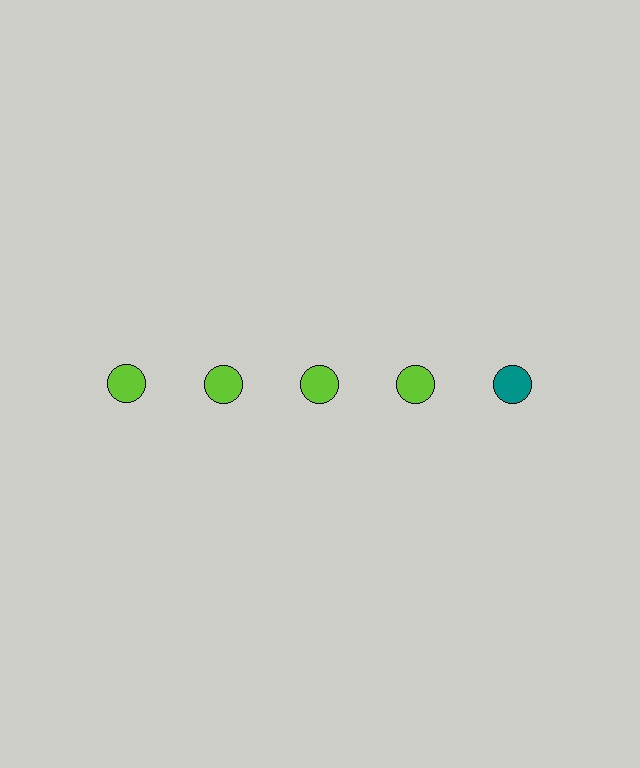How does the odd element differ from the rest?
It has a different color: teal instead of lime.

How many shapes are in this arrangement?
There are 5 shapes arranged in a grid pattern.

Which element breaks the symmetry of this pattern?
The teal circle in the top row, rightmost column breaks the symmetry. All other shapes are lime circles.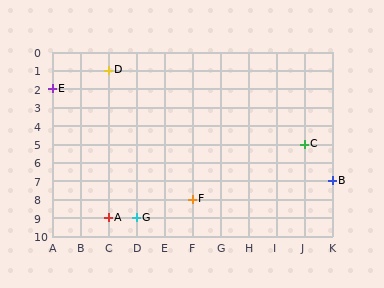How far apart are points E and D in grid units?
Points E and D are 2 columns and 1 row apart (about 2.2 grid units diagonally).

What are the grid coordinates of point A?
Point A is at grid coordinates (C, 9).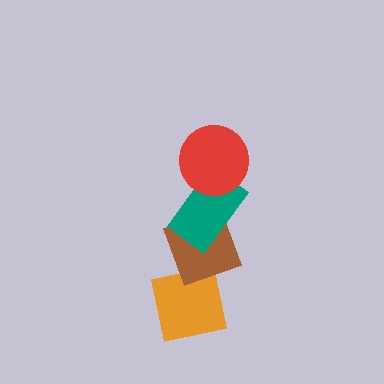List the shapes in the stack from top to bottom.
From top to bottom: the red circle, the teal rectangle, the brown diamond, the orange square.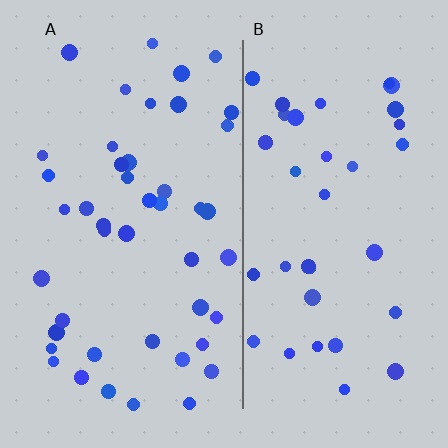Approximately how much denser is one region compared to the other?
Approximately 1.2× — region A over region B.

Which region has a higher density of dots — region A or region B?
A (the left).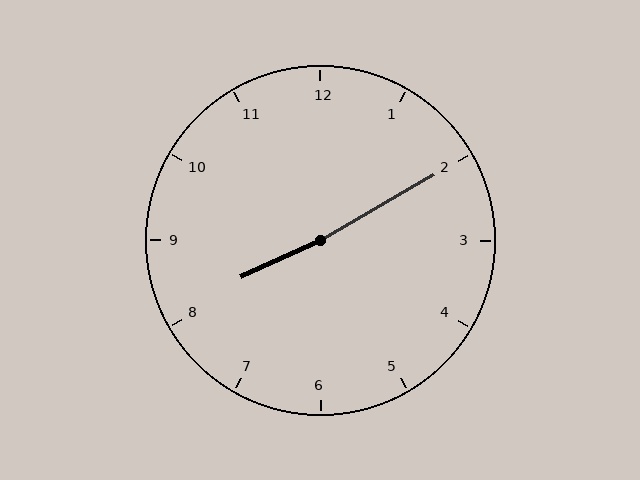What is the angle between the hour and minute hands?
Approximately 175 degrees.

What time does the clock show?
8:10.